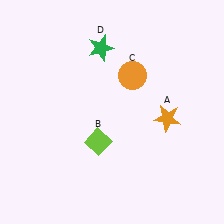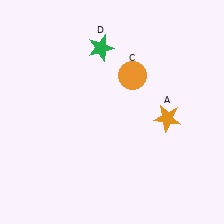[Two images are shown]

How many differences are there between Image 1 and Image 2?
There is 1 difference between the two images.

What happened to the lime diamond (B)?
The lime diamond (B) was removed in Image 2. It was in the bottom-left area of Image 1.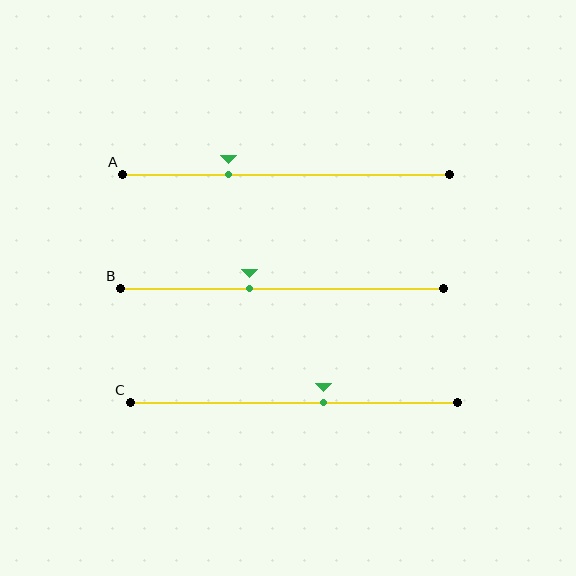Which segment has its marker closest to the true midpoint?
Segment C has its marker closest to the true midpoint.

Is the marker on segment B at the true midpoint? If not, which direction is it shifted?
No, the marker on segment B is shifted to the left by about 10% of the segment length.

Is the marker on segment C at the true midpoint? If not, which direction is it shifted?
No, the marker on segment C is shifted to the right by about 9% of the segment length.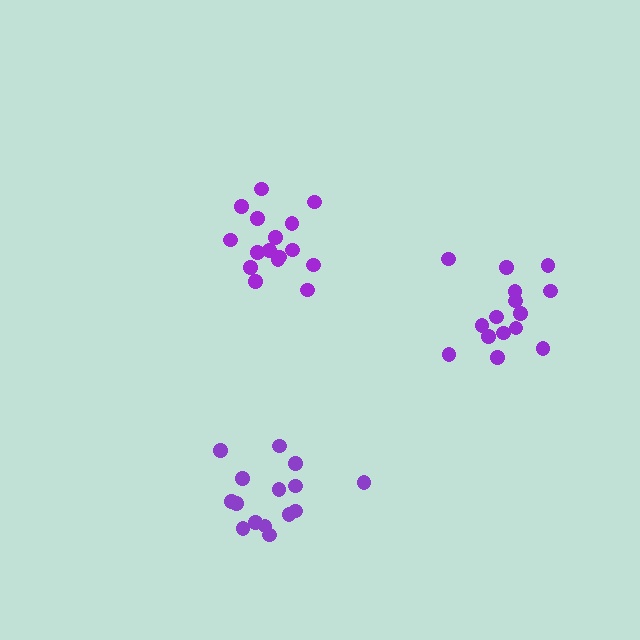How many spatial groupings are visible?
There are 3 spatial groupings.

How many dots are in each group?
Group 1: 15 dots, Group 2: 16 dots, Group 3: 15 dots (46 total).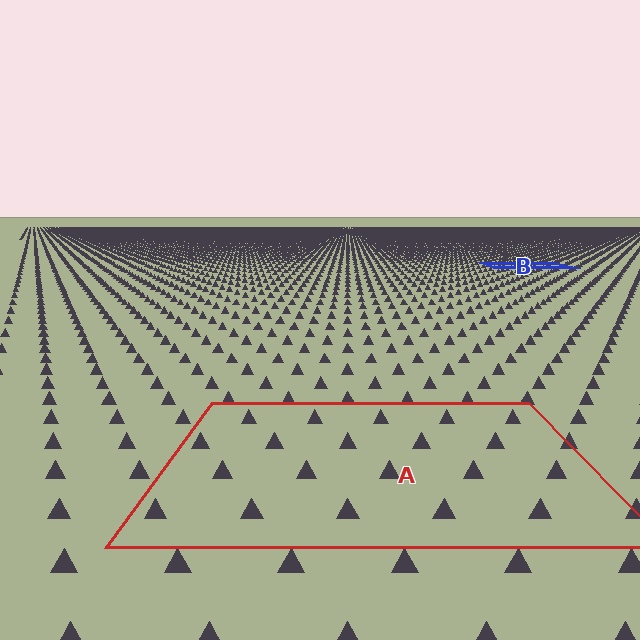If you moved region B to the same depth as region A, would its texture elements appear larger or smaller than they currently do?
They would appear larger. At a closer depth, the same texture elements are projected at a bigger on-screen size.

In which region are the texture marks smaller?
The texture marks are smaller in region B, because it is farther away.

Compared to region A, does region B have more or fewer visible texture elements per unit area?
Region B has more texture elements per unit area — they are packed more densely because it is farther away.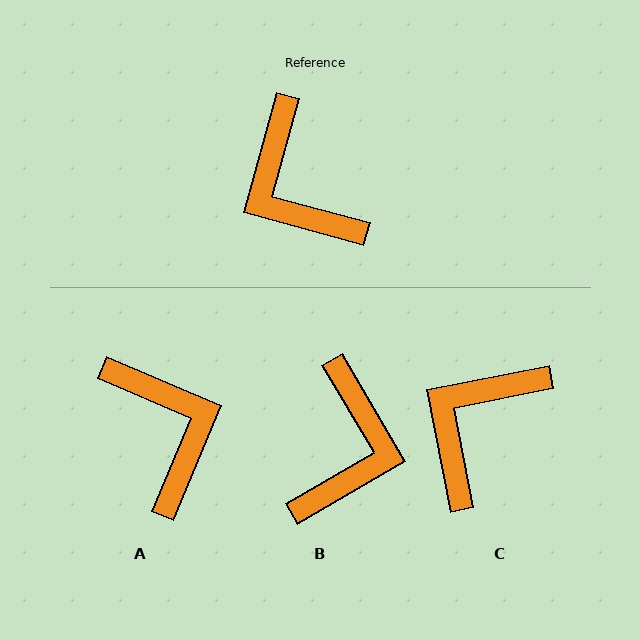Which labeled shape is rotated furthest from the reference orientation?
A, about 172 degrees away.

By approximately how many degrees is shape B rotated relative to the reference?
Approximately 136 degrees counter-clockwise.